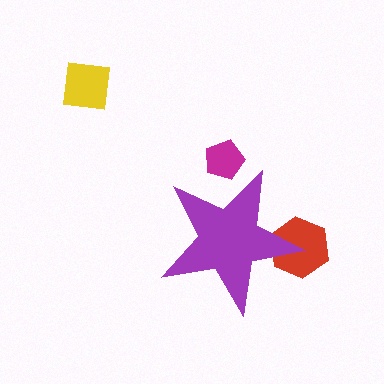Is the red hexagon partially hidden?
Yes, the red hexagon is partially hidden behind the purple star.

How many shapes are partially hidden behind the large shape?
2 shapes are partially hidden.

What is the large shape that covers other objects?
A purple star.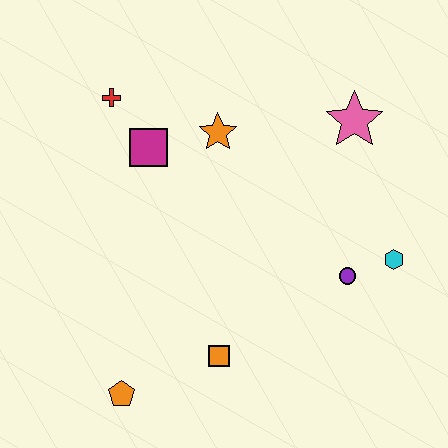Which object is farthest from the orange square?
The red cross is farthest from the orange square.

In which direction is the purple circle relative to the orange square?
The purple circle is to the right of the orange square.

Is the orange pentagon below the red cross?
Yes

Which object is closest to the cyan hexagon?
The purple circle is closest to the cyan hexagon.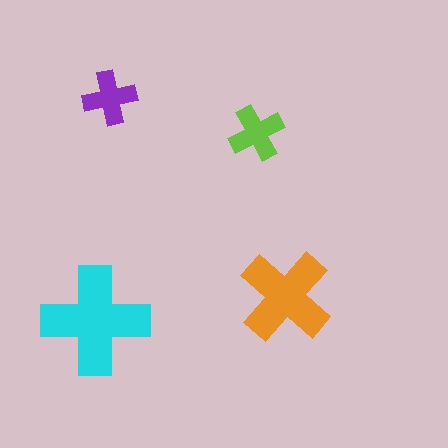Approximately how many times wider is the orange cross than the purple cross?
About 1.5 times wider.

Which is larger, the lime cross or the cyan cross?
The cyan one.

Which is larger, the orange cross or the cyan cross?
The cyan one.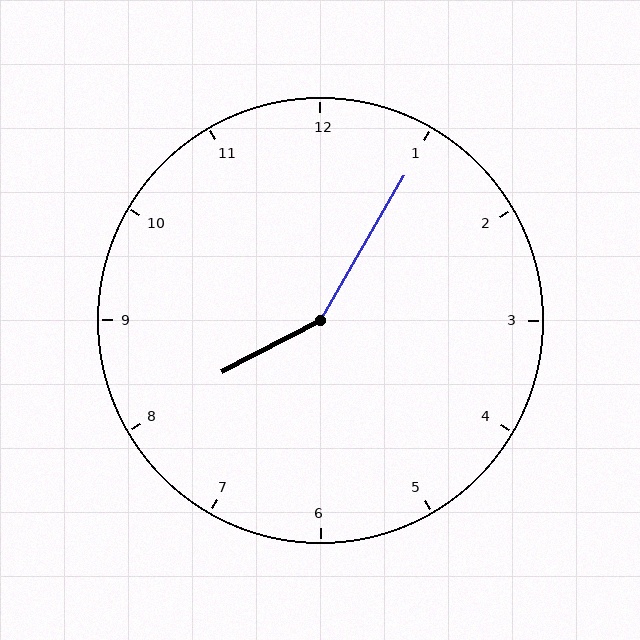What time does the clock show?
8:05.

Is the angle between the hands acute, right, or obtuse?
It is obtuse.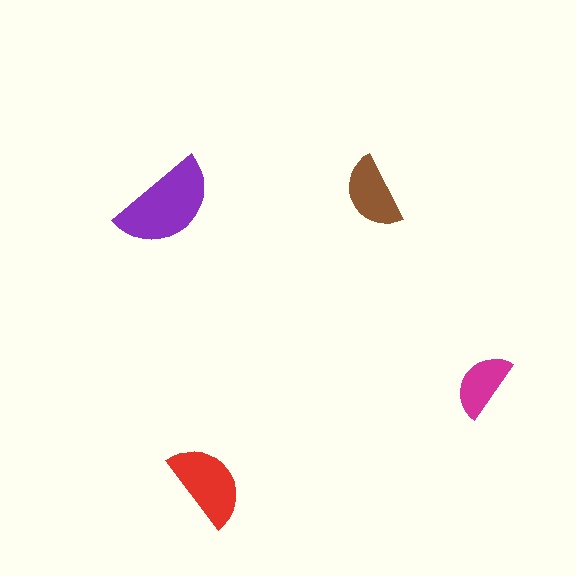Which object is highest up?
The brown semicircle is topmost.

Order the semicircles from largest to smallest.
the purple one, the red one, the brown one, the magenta one.